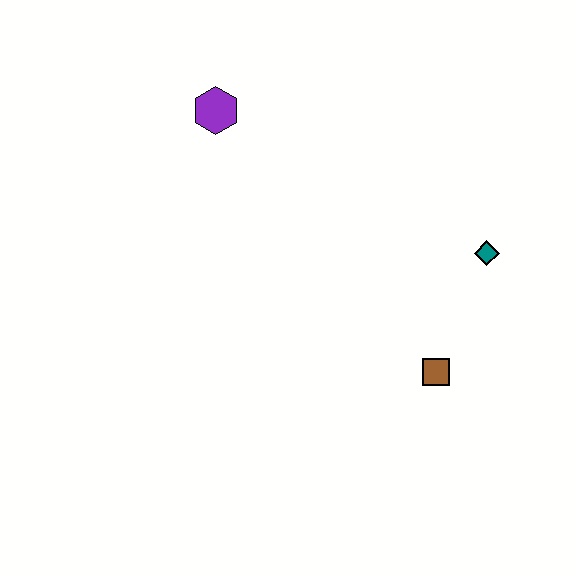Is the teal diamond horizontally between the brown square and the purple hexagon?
No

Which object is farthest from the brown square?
The purple hexagon is farthest from the brown square.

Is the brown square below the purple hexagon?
Yes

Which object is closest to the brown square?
The teal diamond is closest to the brown square.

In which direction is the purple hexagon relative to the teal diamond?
The purple hexagon is to the left of the teal diamond.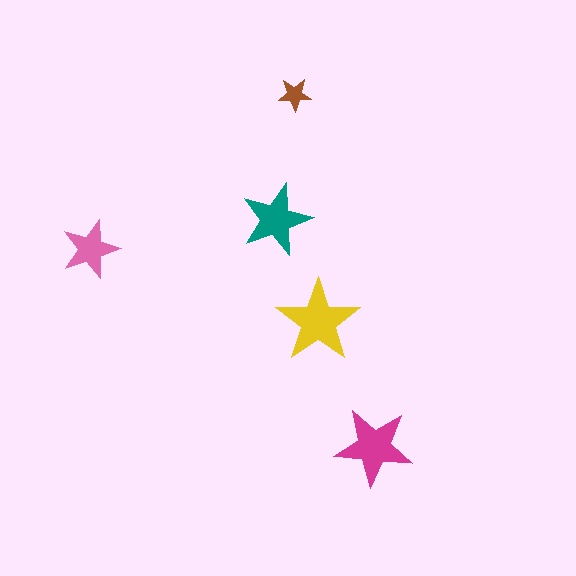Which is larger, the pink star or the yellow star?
The yellow one.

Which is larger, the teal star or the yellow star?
The yellow one.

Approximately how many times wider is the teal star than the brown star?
About 2 times wider.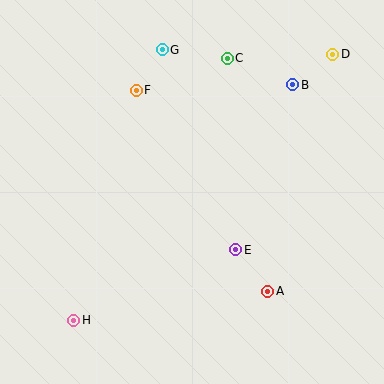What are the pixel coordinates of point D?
Point D is at (333, 54).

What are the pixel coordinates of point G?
Point G is at (162, 50).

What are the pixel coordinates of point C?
Point C is at (227, 58).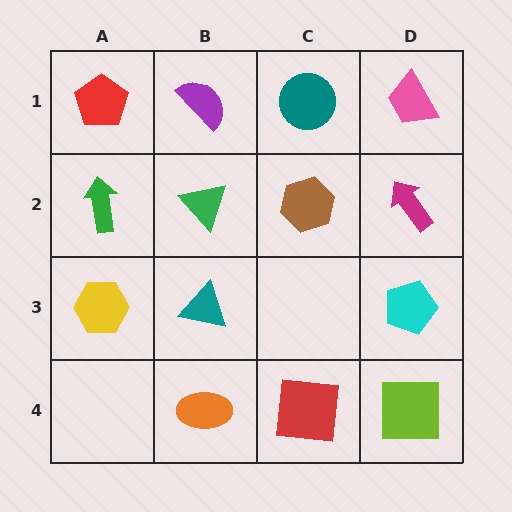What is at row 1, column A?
A red pentagon.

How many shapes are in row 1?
4 shapes.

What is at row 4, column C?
A red square.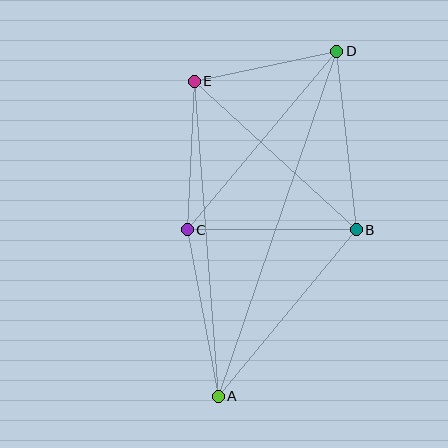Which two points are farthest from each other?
Points A and D are farthest from each other.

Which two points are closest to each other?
Points D and E are closest to each other.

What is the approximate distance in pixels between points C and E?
The distance between C and E is approximately 148 pixels.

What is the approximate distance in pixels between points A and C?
The distance between A and C is approximately 169 pixels.